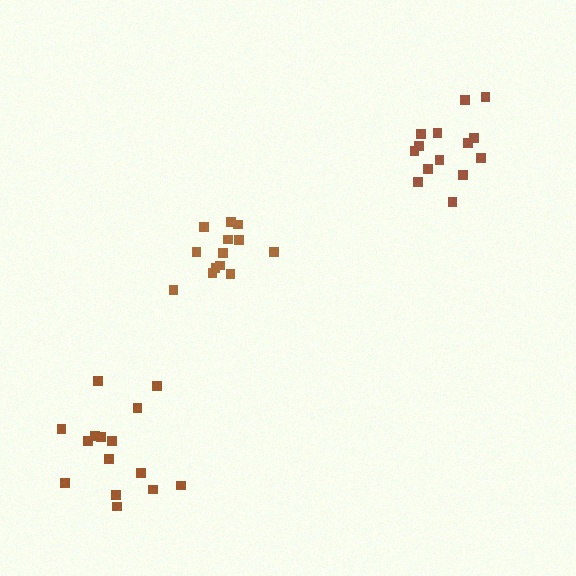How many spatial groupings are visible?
There are 3 spatial groupings.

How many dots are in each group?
Group 1: 13 dots, Group 2: 14 dots, Group 3: 15 dots (42 total).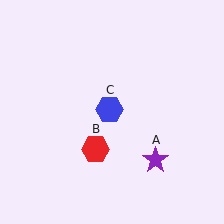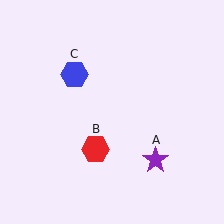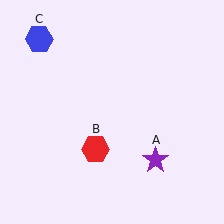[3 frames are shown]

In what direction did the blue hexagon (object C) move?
The blue hexagon (object C) moved up and to the left.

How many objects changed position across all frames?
1 object changed position: blue hexagon (object C).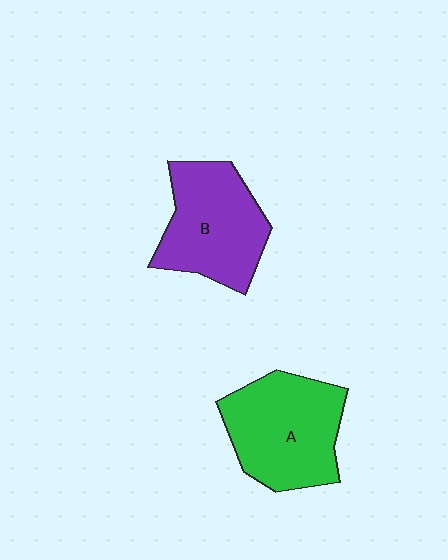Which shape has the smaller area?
Shape B (purple).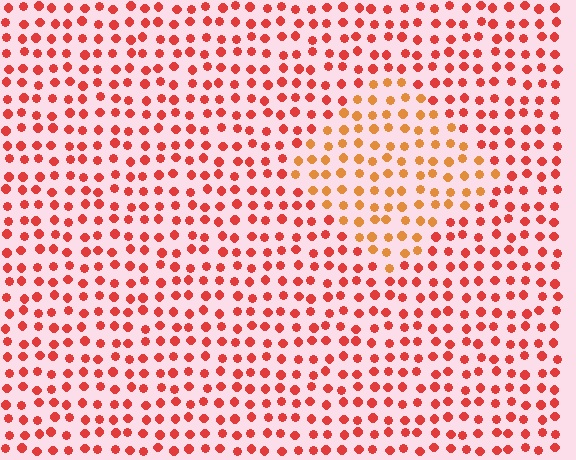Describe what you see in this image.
The image is filled with small red elements in a uniform arrangement. A diamond-shaped region is visible where the elements are tinted to a slightly different hue, forming a subtle color boundary.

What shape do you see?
I see a diamond.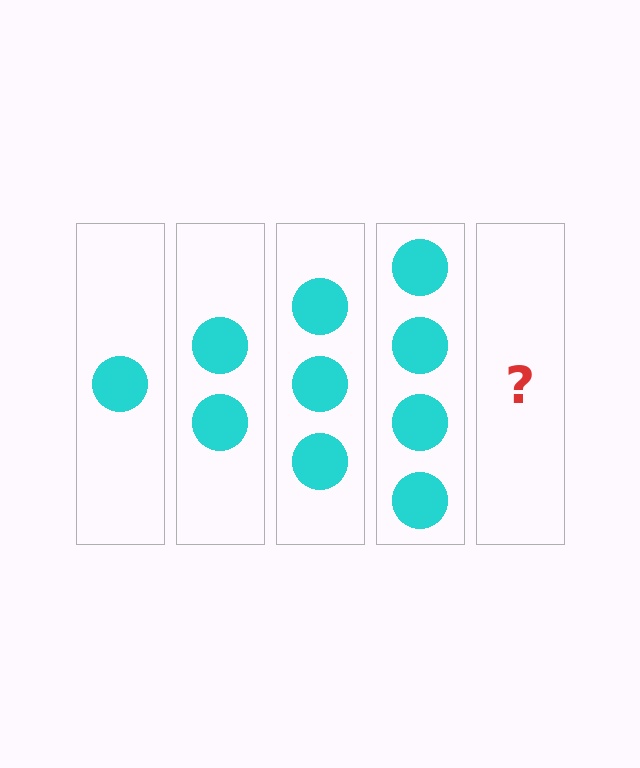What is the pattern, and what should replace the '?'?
The pattern is that each step adds one more circle. The '?' should be 5 circles.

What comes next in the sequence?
The next element should be 5 circles.